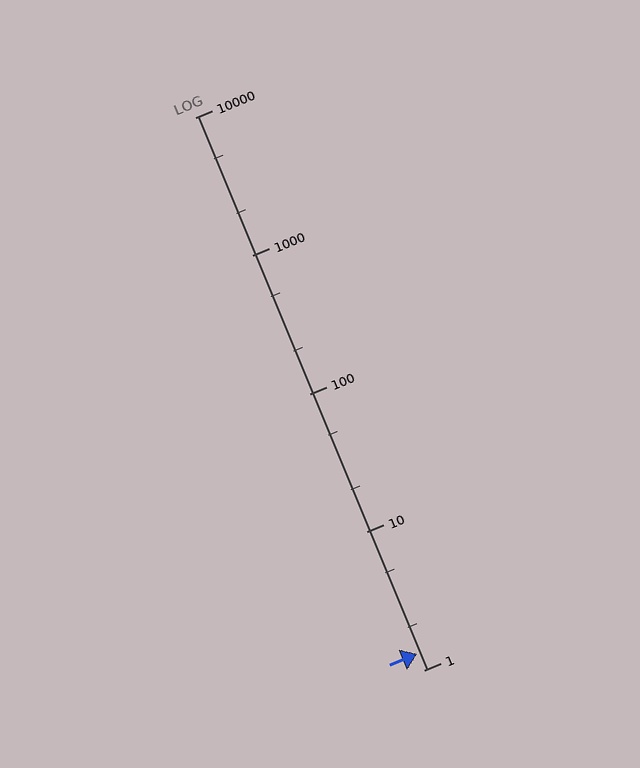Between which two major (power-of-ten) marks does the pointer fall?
The pointer is between 1 and 10.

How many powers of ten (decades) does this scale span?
The scale spans 4 decades, from 1 to 10000.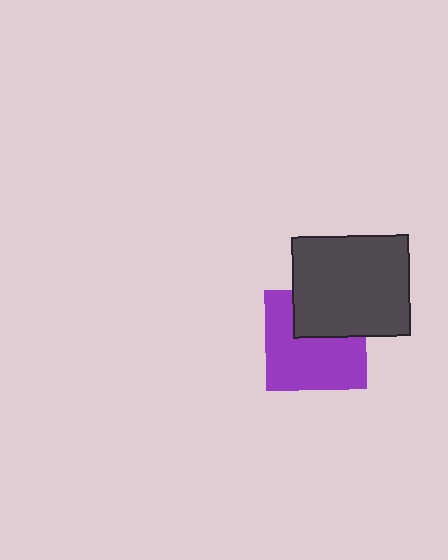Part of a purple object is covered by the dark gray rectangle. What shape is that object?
It is a square.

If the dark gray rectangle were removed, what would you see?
You would see the complete purple square.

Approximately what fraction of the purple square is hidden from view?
Roughly 35% of the purple square is hidden behind the dark gray rectangle.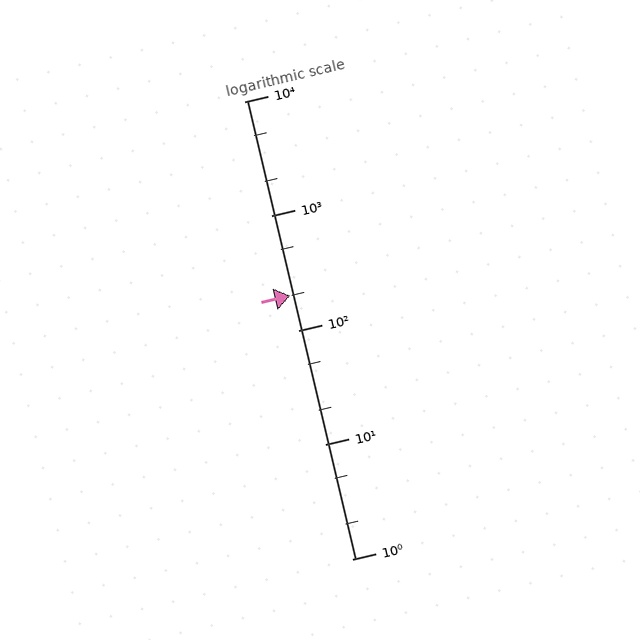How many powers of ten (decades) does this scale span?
The scale spans 4 decades, from 1 to 10000.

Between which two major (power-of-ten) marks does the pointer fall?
The pointer is between 100 and 1000.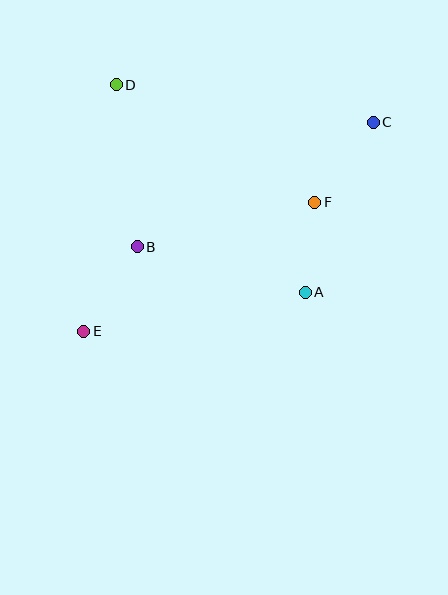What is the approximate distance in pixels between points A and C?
The distance between A and C is approximately 183 pixels.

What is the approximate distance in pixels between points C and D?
The distance between C and D is approximately 259 pixels.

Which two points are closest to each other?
Points A and F are closest to each other.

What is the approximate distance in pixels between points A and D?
The distance between A and D is approximately 280 pixels.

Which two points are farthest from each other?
Points C and E are farthest from each other.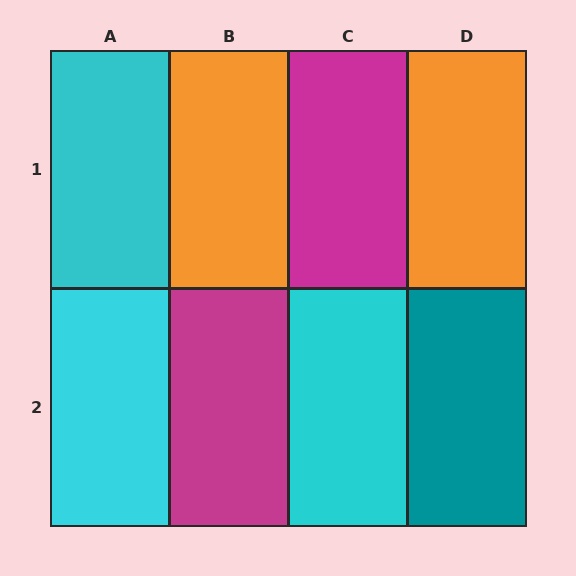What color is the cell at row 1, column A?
Cyan.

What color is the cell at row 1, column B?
Orange.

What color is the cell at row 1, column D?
Orange.